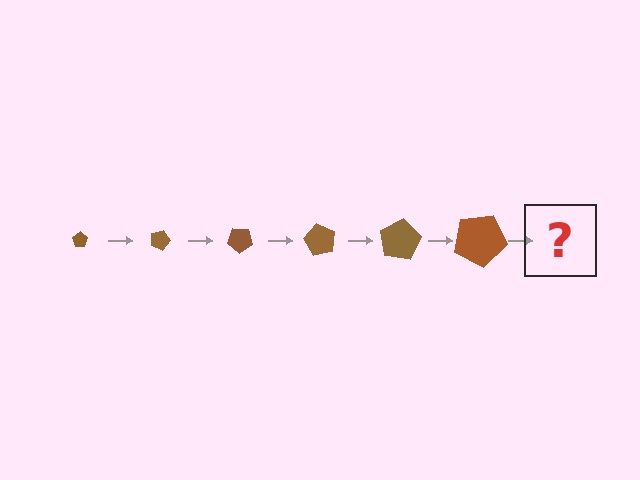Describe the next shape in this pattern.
It should be a pentagon, larger than the previous one and rotated 120 degrees from the start.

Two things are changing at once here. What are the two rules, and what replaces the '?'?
The two rules are that the pentagon grows larger each step and it rotates 20 degrees each step. The '?' should be a pentagon, larger than the previous one and rotated 120 degrees from the start.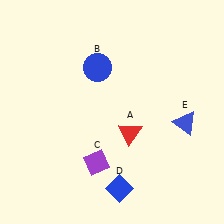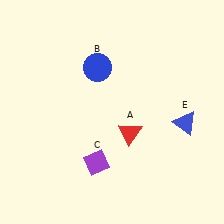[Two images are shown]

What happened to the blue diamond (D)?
The blue diamond (D) was removed in Image 2. It was in the bottom-right area of Image 1.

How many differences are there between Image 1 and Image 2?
There is 1 difference between the two images.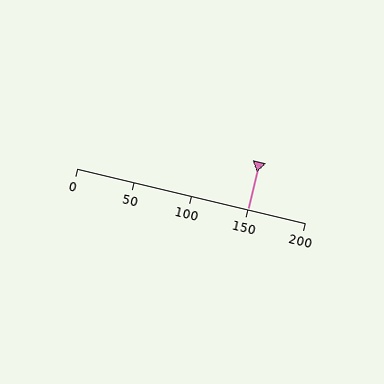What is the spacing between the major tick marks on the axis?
The major ticks are spaced 50 apart.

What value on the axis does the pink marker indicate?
The marker indicates approximately 150.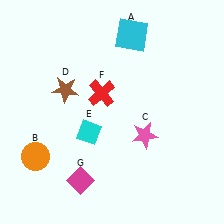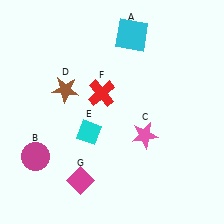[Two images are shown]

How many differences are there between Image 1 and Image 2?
There is 1 difference between the two images.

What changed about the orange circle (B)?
In Image 1, B is orange. In Image 2, it changed to magenta.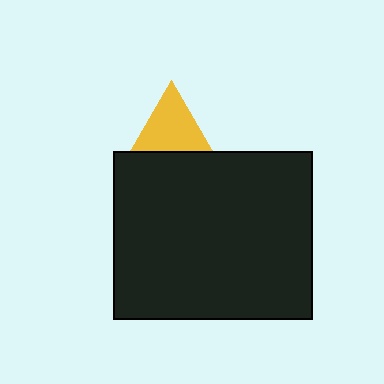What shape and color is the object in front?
The object in front is a black rectangle.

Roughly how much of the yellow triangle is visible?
About half of it is visible (roughly 56%).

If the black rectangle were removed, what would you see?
You would see the complete yellow triangle.